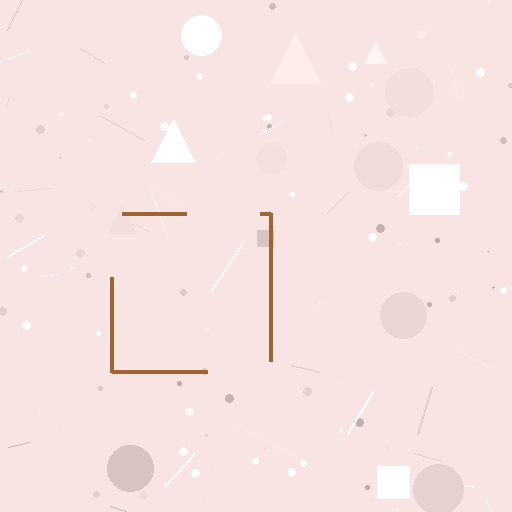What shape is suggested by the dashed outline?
The dashed outline suggests a square.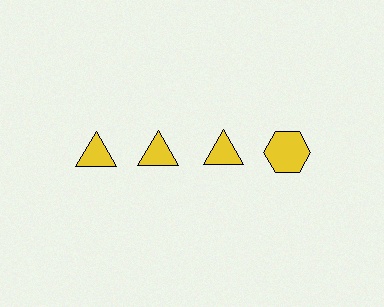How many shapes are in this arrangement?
There are 4 shapes arranged in a grid pattern.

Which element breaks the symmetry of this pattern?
The yellow hexagon in the top row, second from right column breaks the symmetry. All other shapes are yellow triangles.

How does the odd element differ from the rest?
It has a different shape: hexagon instead of triangle.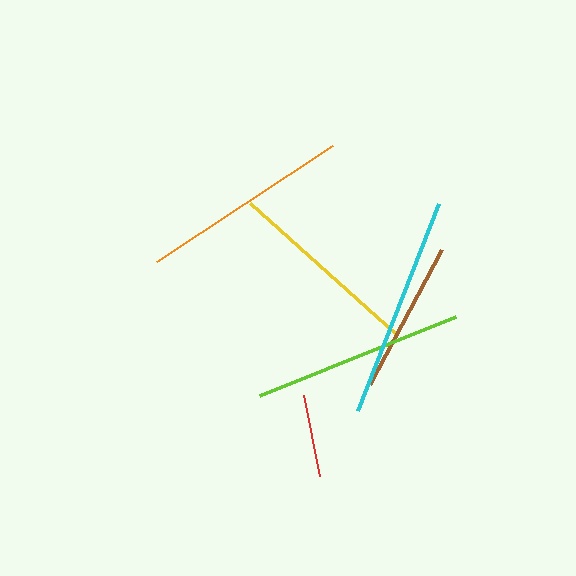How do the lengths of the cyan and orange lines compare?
The cyan and orange lines are approximately the same length.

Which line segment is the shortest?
The red line is the shortest at approximately 82 pixels.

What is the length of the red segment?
The red segment is approximately 82 pixels long.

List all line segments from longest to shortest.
From longest to shortest: cyan, orange, lime, yellow, brown, red.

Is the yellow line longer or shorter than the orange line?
The orange line is longer than the yellow line.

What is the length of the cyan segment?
The cyan segment is approximately 222 pixels long.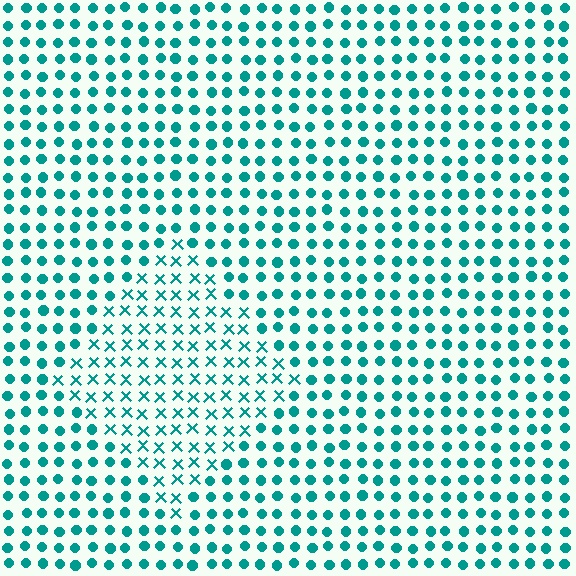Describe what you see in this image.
The image is filled with small teal elements arranged in a uniform grid. A diamond-shaped region contains X marks, while the surrounding area contains circles. The boundary is defined purely by the change in element shape.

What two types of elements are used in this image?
The image uses X marks inside the diamond region and circles outside it.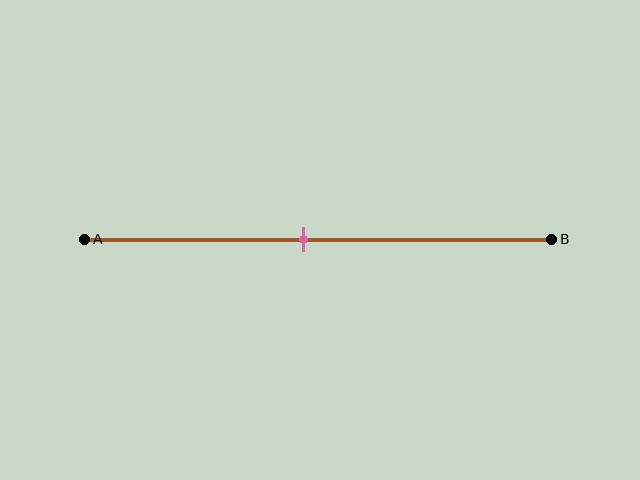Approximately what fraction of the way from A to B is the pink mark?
The pink mark is approximately 45% of the way from A to B.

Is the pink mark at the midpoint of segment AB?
No, the mark is at about 45% from A, not at the 50% midpoint.